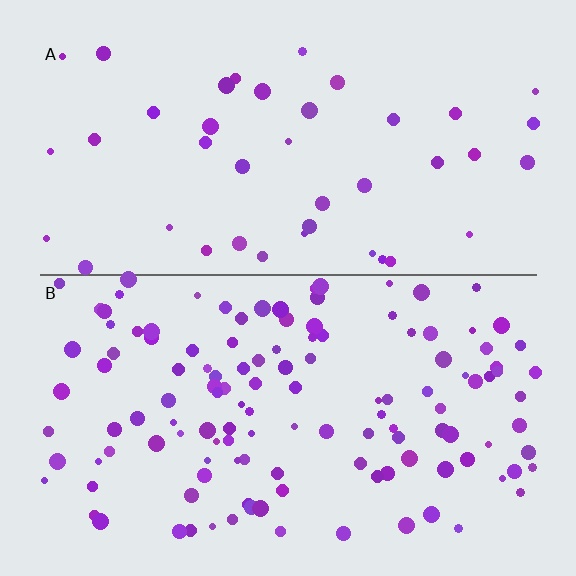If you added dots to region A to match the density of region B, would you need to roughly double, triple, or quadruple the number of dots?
Approximately triple.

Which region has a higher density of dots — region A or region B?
B (the bottom).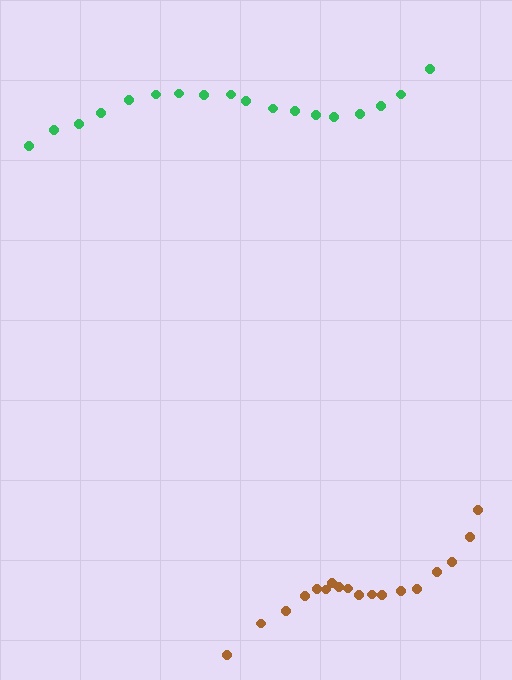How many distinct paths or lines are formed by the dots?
There are 2 distinct paths.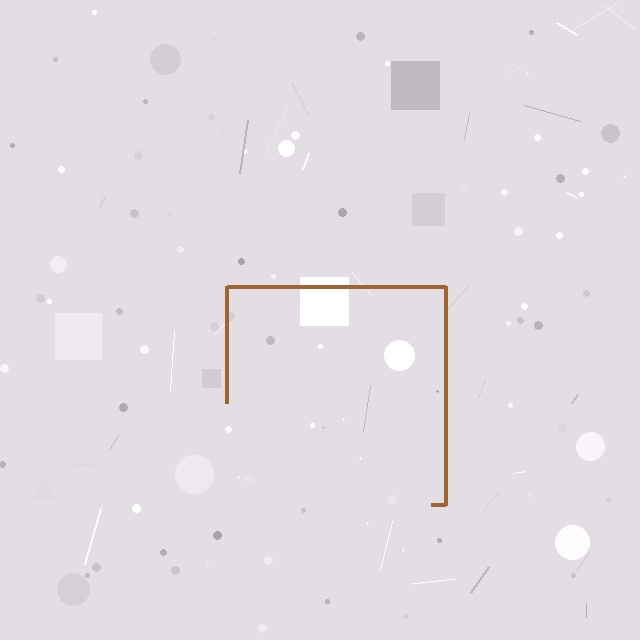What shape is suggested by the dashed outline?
The dashed outline suggests a square.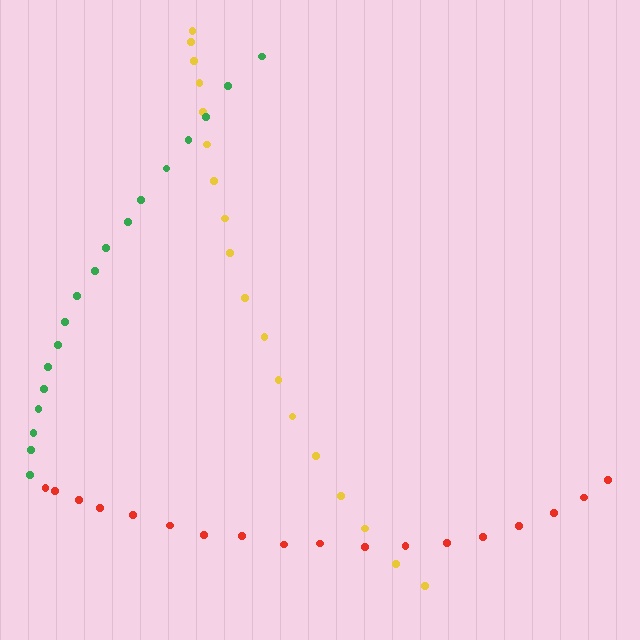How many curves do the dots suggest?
There are 3 distinct paths.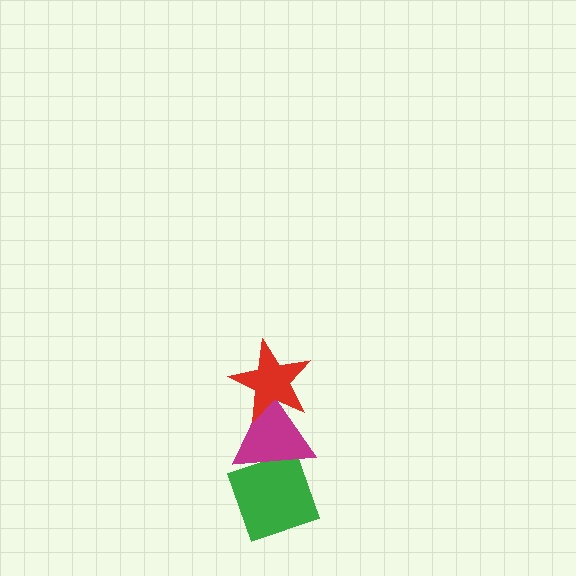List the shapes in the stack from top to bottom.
From top to bottom: the red star, the magenta triangle, the green diamond.